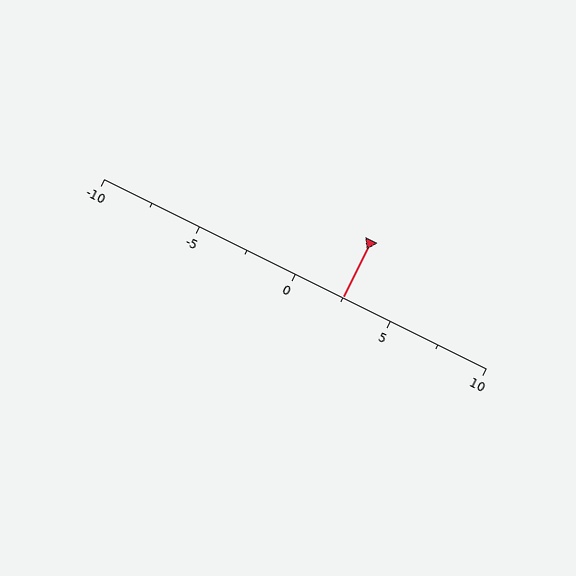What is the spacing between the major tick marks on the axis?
The major ticks are spaced 5 apart.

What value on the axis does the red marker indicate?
The marker indicates approximately 2.5.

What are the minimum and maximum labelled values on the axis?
The axis runs from -10 to 10.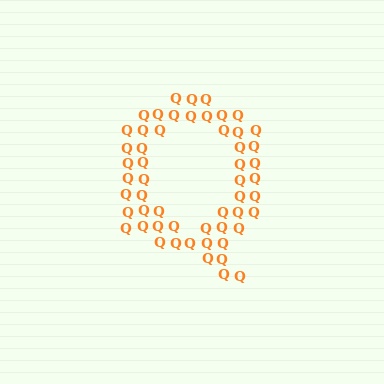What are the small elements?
The small elements are letter Q's.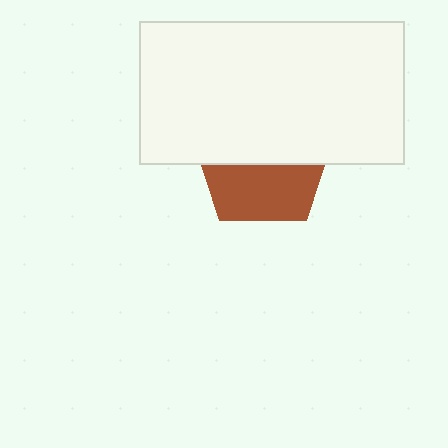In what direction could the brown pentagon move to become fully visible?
The brown pentagon could move down. That would shift it out from behind the white rectangle entirely.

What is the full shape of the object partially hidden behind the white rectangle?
The partially hidden object is a brown pentagon.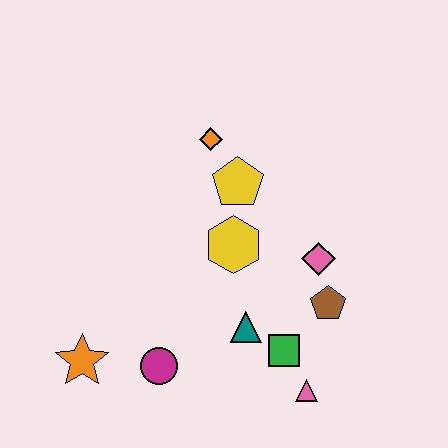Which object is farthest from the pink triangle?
The orange diamond is farthest from the pink triangle.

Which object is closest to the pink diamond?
The brown pentagon is closest to the pink diamond.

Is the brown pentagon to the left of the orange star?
No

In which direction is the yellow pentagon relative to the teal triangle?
The yellow pentagon is above the teal triangle.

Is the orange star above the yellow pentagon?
No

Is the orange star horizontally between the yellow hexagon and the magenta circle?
No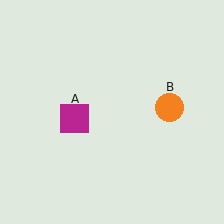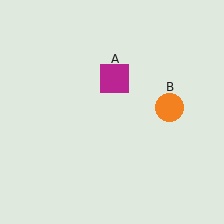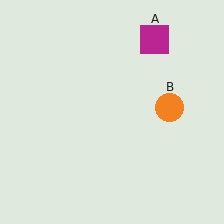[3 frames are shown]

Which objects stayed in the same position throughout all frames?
Orange circle (object B) remained stationary.